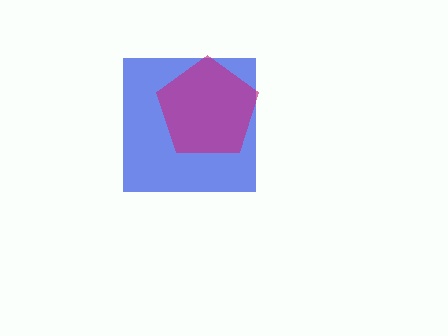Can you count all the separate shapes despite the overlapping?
Yes, there are 2 separate shapes.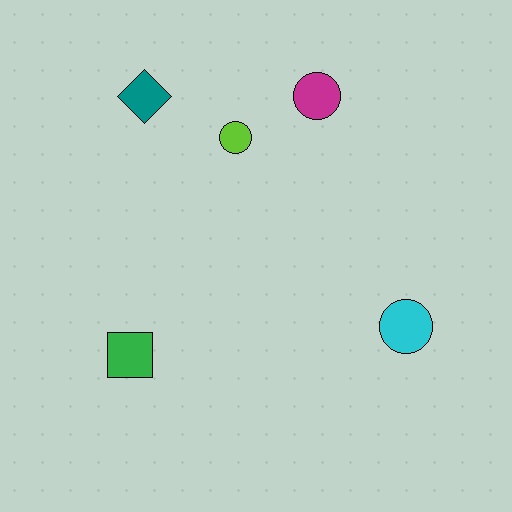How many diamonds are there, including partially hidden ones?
There is 1 diamond.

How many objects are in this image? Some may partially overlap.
There are 5 objects.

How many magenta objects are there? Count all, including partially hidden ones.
There is 1 magenta object.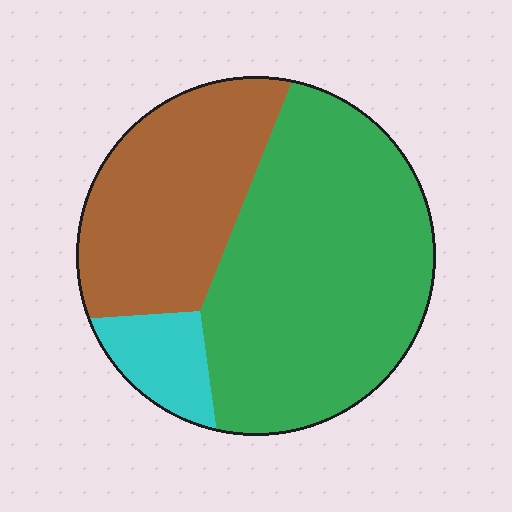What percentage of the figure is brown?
Brown covers about 35% of the figure.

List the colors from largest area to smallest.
From largest to smallest: green, brown, cyan.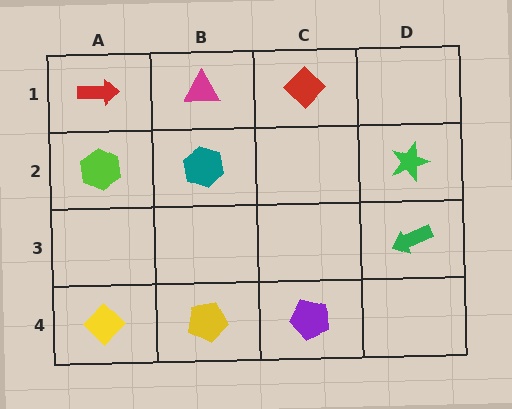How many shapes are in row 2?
3 shapes.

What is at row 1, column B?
A magenta triangle.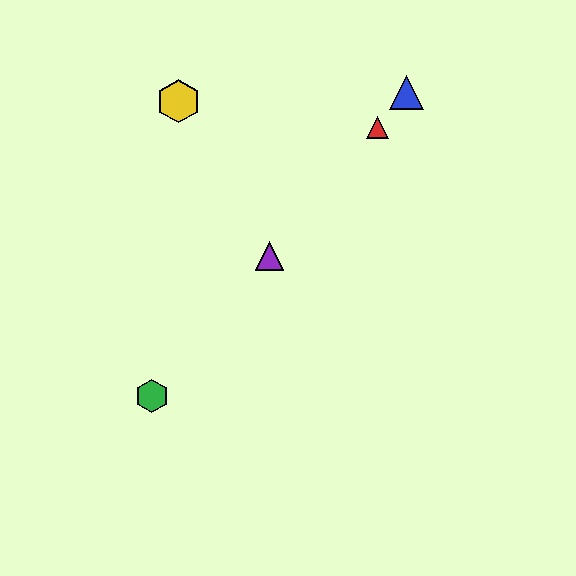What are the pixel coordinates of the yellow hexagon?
The yellow hexagon is at (179, 101).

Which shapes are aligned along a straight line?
The red triangle, the blue triangle, the green hexagon, the purple triangle are aligned along a straight line.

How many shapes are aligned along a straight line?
4 shapes (the red triangle, the blue triangle, the green hexagon, the purple triangle) are aligned along a straight line.